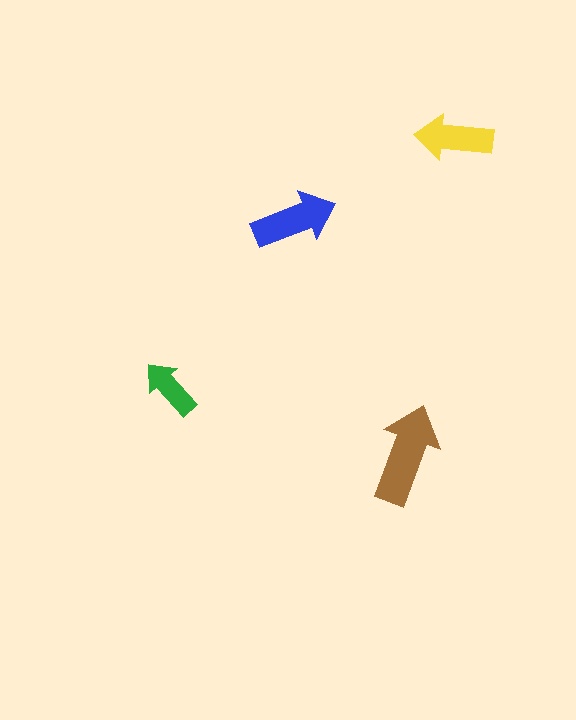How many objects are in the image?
There are 4 objects in the image.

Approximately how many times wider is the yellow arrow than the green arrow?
About 1.5 times wider.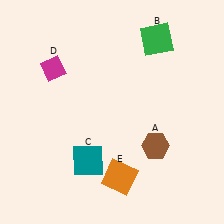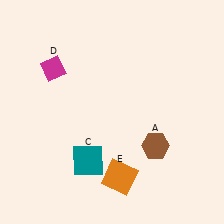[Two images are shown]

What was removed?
The green square (B) was removed in Image 2.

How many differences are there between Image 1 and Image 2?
There is 1 difference between the two images.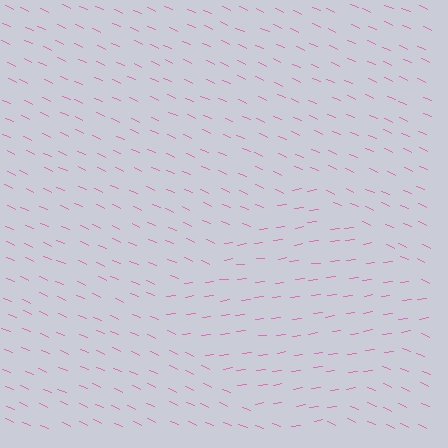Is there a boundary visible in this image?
Yes, there is a texture boundary formed by a change in line orientation.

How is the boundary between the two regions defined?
The boundary is defined purely by a change in line orientation (approximately 32 degrees difference). All lines are the same color and thickness.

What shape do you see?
I see a diamond.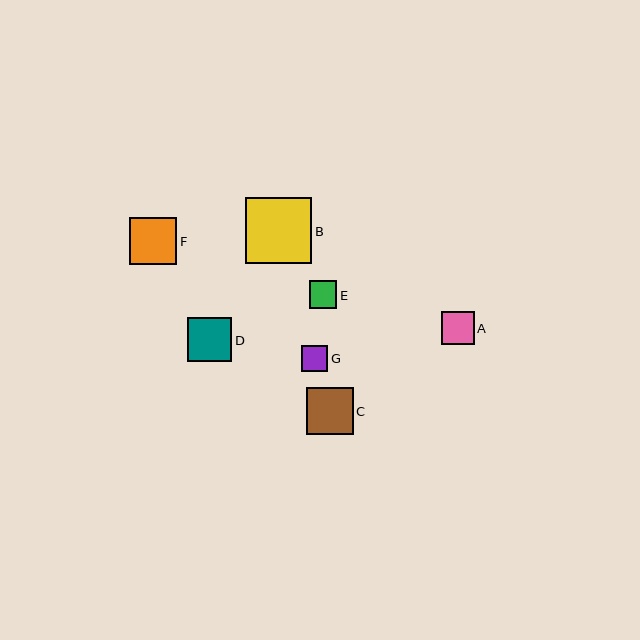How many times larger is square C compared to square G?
Square C is approximately 1.8 times the size of square G.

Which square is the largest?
Square B is the largest with a size of approximately 66 pixels.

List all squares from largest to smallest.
From largest to smallest: B, F, C, D, A, E, G.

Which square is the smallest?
Square G is the smallest with a size of approximately 26 pixels.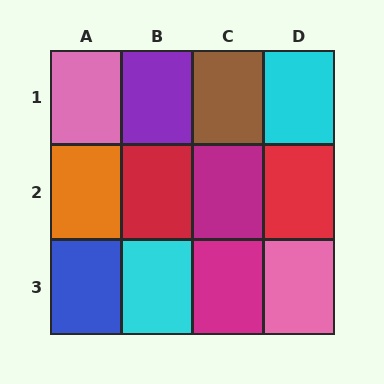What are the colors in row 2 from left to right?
Orange, red, magenta, red.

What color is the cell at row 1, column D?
Cyan.